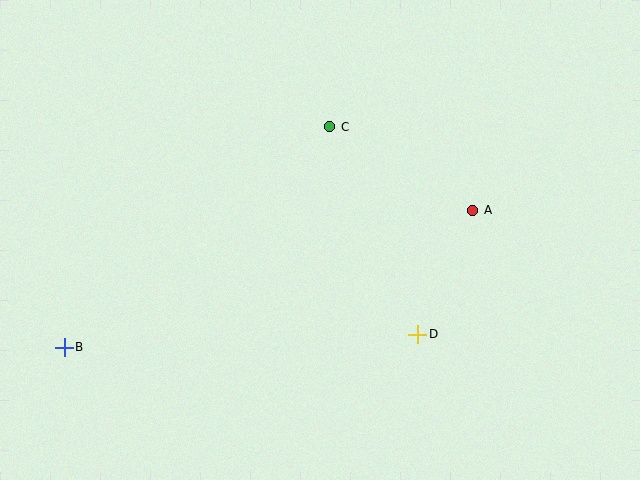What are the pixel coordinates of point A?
Point A is at (473, 210).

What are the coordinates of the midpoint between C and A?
The midpoint between C and A is at (401, 168).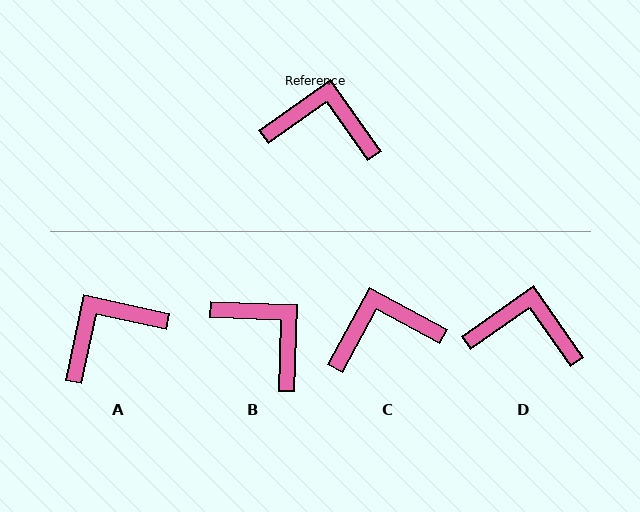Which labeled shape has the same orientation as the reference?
D.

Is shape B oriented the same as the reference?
No, it is off by about 37 degrees.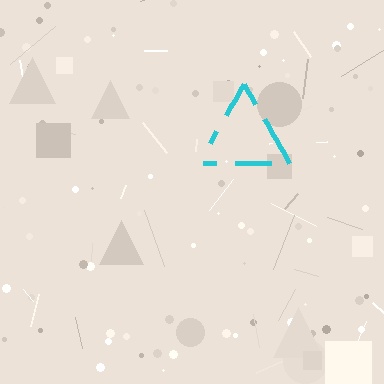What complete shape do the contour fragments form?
The contour fragments form a triangle.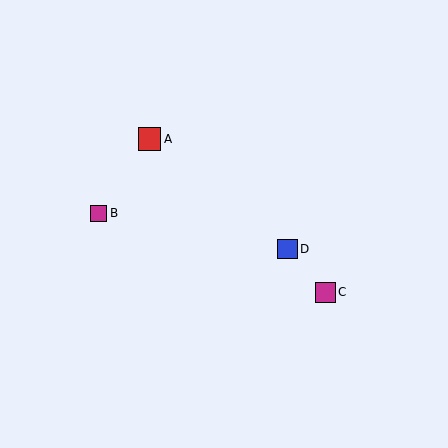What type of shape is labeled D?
Shape D is a blue square.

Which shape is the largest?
The red square (labeled A) is the largest.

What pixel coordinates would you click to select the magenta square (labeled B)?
Click at (98, 213) to select the magenta square B.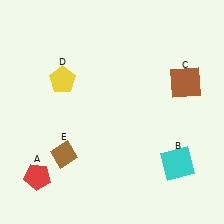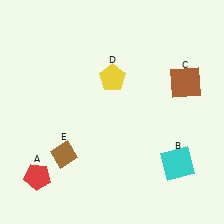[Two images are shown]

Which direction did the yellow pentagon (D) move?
The yellow pentagon (D) moved right.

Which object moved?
The yellow pentagon (D) moved right.